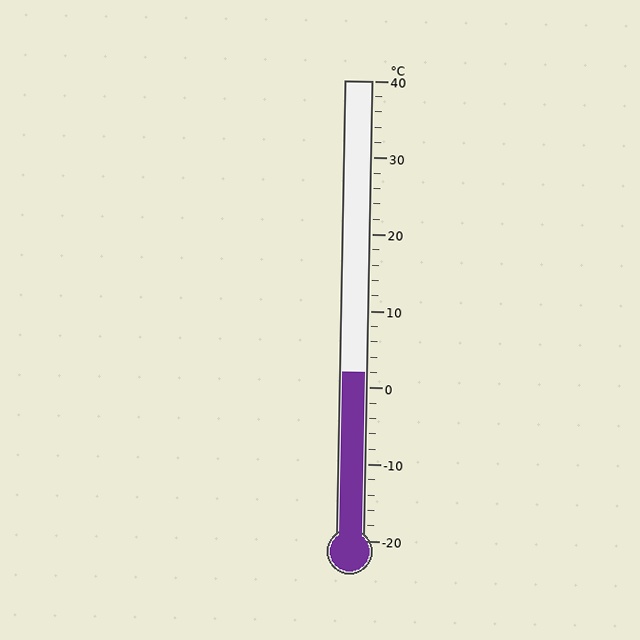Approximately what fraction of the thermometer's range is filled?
The thermometer is filled to approximately 35% of its range.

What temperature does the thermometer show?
The thermometer shows approximately 2°C.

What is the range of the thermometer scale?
The thermometer scale ranges from -20°C to 40°C.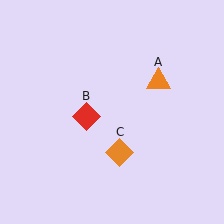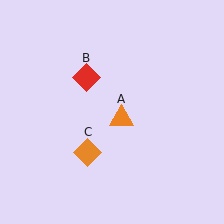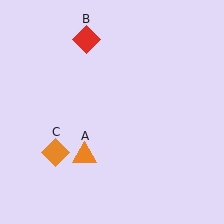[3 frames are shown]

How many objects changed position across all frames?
3 objects changed position: orange triangle (object A), red diamond (object B), orange diamond (object C).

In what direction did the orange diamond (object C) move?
The orange diamond (object C) moved left.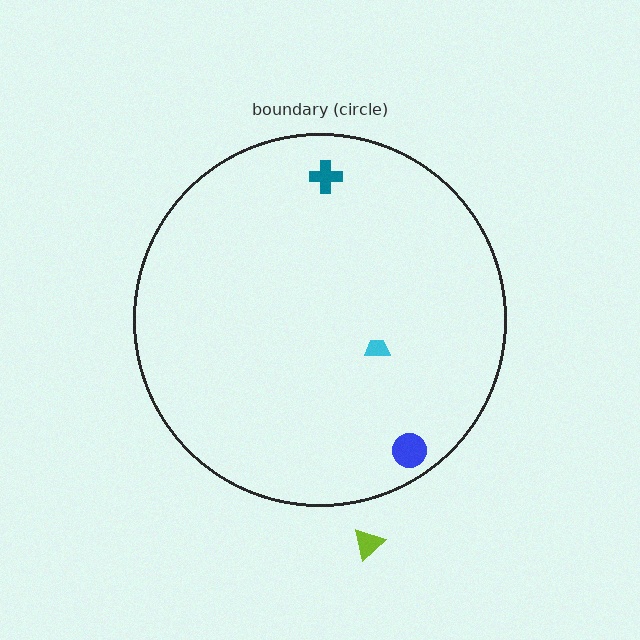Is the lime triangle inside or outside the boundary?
Outside.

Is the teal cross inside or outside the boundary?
Inside.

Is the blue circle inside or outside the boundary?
Inside.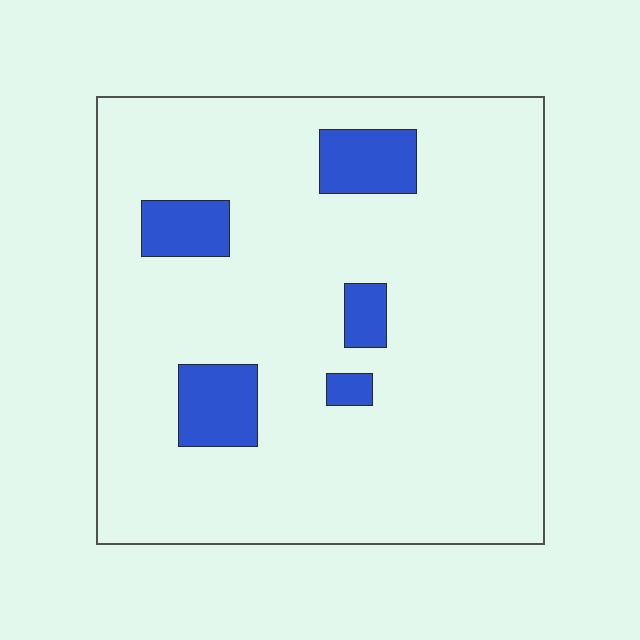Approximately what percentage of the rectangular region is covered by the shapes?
Approximately 10%.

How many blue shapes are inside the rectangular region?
5.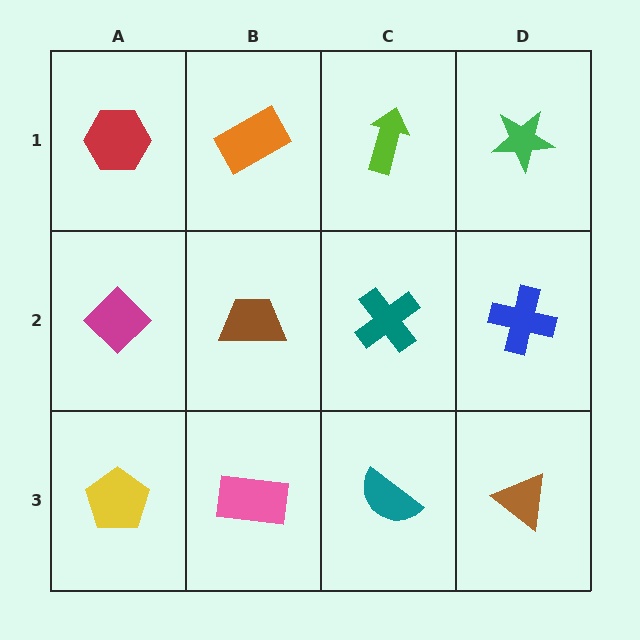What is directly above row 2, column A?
A red hexagon.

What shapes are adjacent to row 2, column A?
A red hexagon (row 1, column A), a yellow pentagon (row 3, column A), a brown trapezoid (row 2, column B).